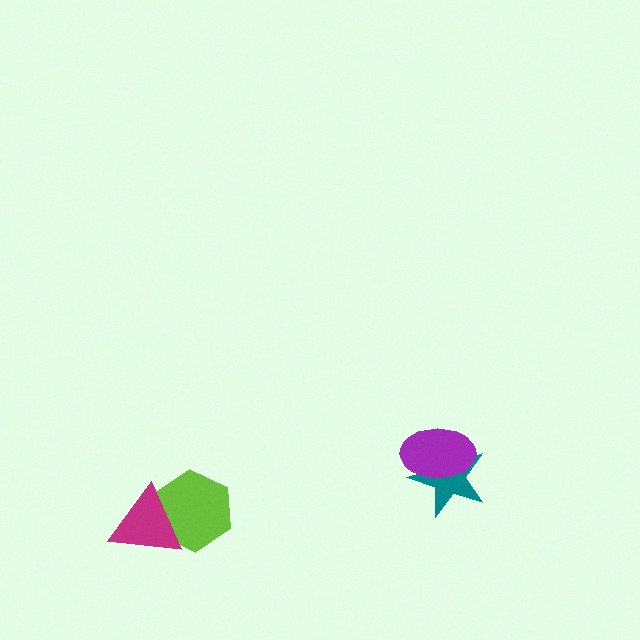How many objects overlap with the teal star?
1 object overlaps with the teal star.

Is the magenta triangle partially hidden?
No, no other shape covers it.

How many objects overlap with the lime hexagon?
1 object overlaps with the lime hexagon.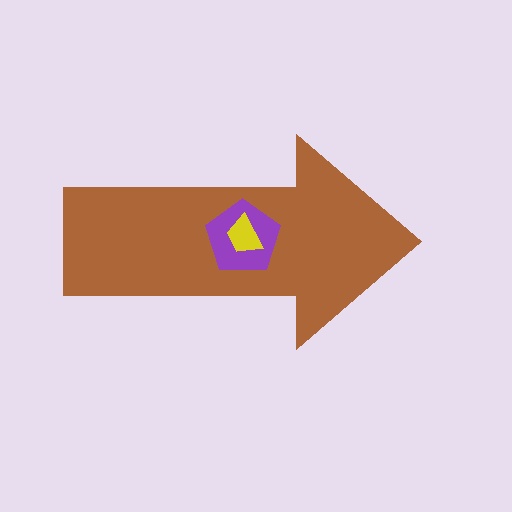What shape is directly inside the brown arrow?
The purple pentagon.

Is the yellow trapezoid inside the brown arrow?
Yes.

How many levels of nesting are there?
3.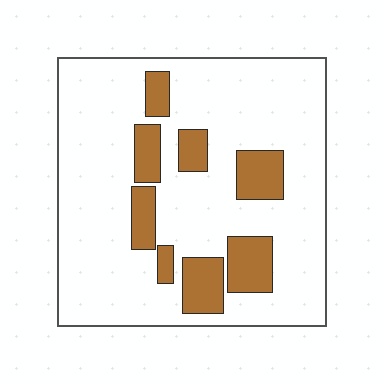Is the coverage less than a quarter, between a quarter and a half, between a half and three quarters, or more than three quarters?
Less than a quarter.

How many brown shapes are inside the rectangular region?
8.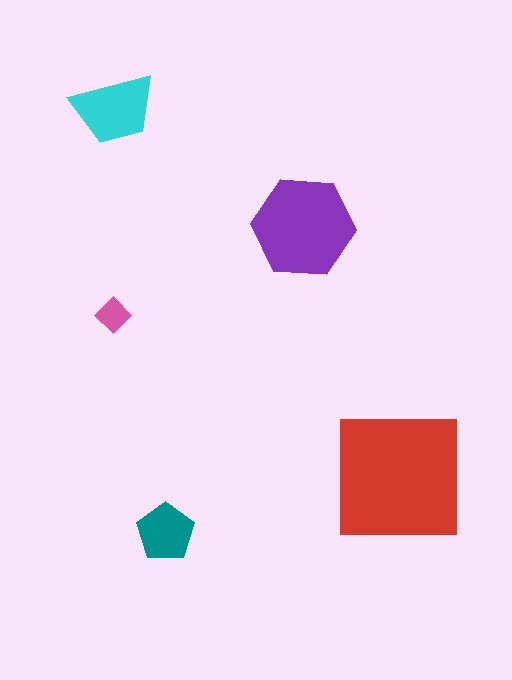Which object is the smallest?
The pink diamond.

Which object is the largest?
The red square.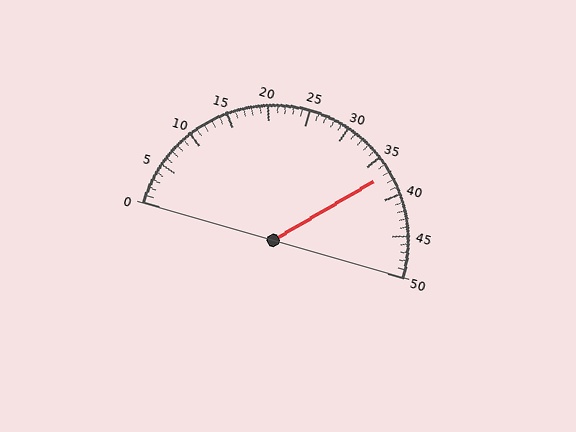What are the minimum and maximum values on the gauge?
The gauge ranges from 0 to 50.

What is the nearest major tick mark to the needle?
The nearest major tick mark is 35.